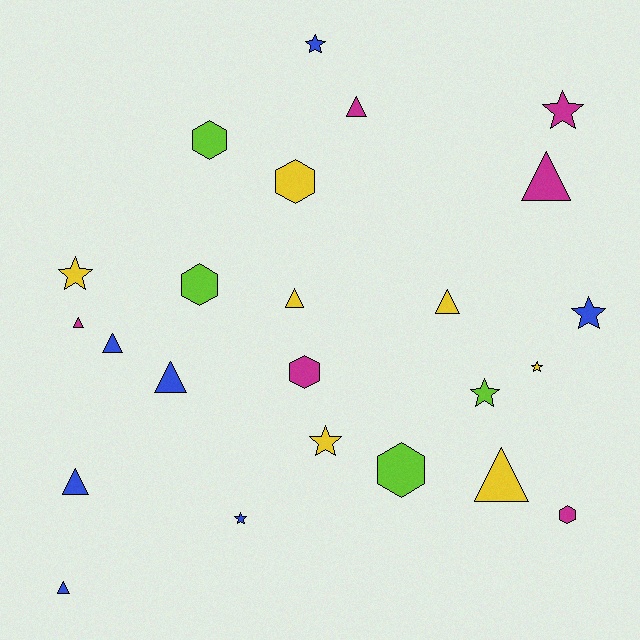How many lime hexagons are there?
There are 3 lime hexagons.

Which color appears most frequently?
Yellow, with 7 objects.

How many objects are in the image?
There are 24 objects.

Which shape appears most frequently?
Triangle, with 10 objects.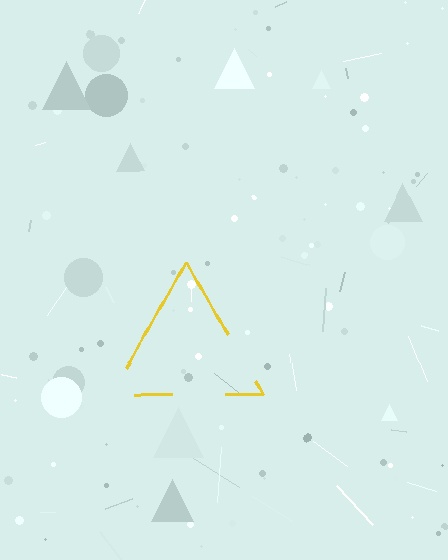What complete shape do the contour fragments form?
The contour fragments form a triangle.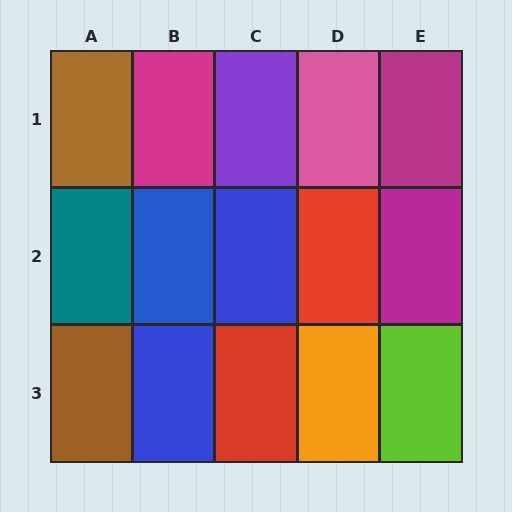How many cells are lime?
1 cell is lime.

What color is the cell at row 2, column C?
Blue.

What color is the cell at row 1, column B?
Magenta.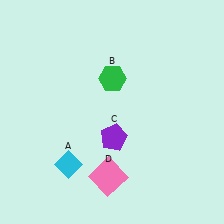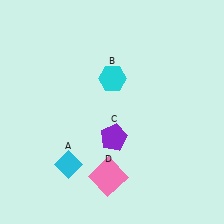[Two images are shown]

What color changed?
The hexagon (B) changed from green in Image 1 to cyan in Image 2.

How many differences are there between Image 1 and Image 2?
There is 1 difference between the two images.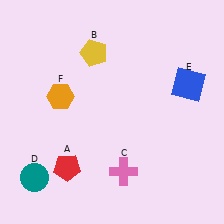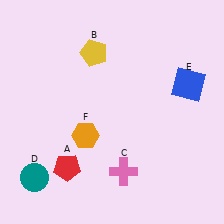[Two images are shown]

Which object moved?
The orange hexagon (F) moved down.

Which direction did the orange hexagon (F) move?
The orange hexagon (F) moved down.